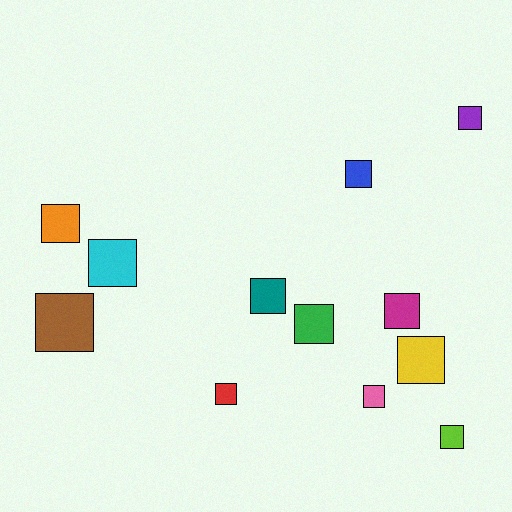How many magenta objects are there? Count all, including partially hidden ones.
There is 1 magenta object.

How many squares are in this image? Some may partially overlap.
There are 12 squares.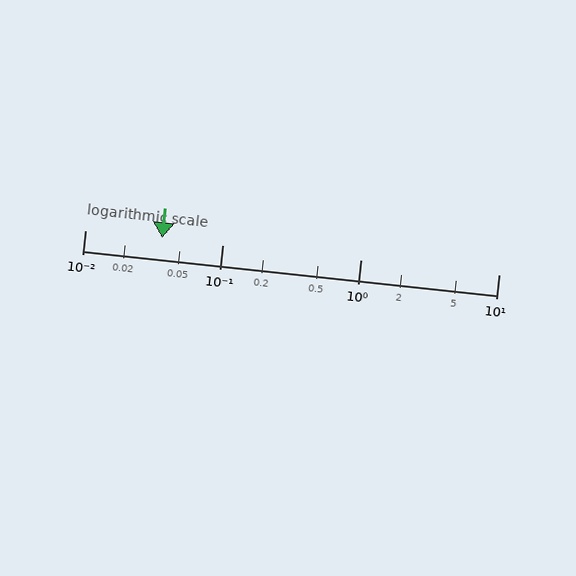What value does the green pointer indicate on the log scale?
The pointer indicates approximately 0.036.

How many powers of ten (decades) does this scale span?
The scale spans 3 decades, from 0.01 to 10.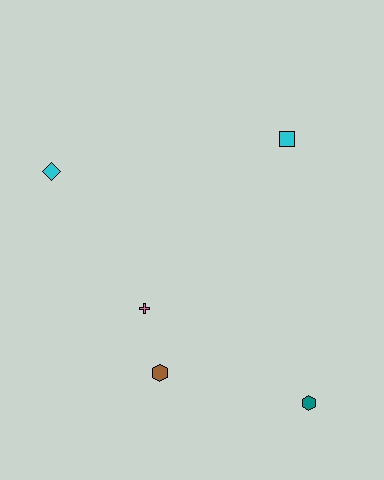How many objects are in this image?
There are 5 objects.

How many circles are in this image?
There are no circles.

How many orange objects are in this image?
There are no orange objects.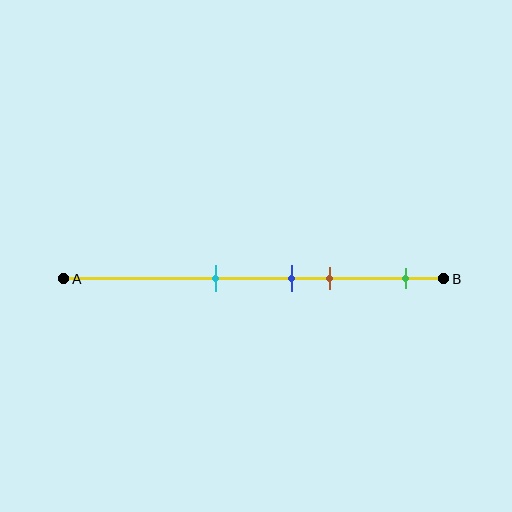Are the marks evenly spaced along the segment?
No, the marks are not evenly spaced.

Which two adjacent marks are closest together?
The blue and brown marks are the closest adjacent pair.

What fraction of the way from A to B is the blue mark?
The blue mark is approximately 60% (0.6) of the way from A to B.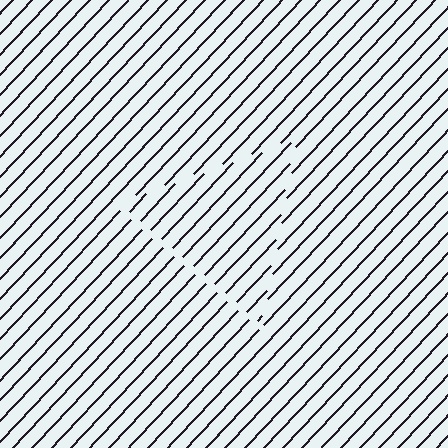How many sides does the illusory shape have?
3 sides — the line-ends trace a triangle.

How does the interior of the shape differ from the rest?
The interior of the shape contains the same grating, shifted by half a period — the contour is defined by the phase discontinuity where line-ends from the inner and outer gratings abut.